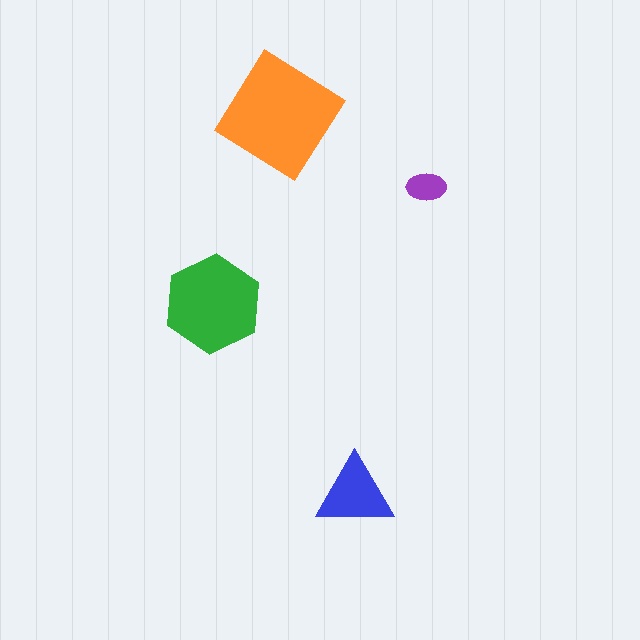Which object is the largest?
The orange diamond.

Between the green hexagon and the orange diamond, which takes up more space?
The orange diamond.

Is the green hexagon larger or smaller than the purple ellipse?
Larger.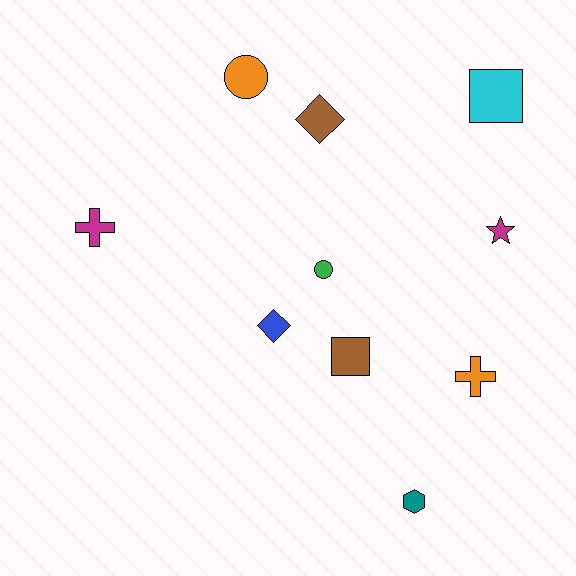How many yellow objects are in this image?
There are no yellow objects.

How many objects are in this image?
There are 10 objects.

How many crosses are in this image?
There are 2 crosses.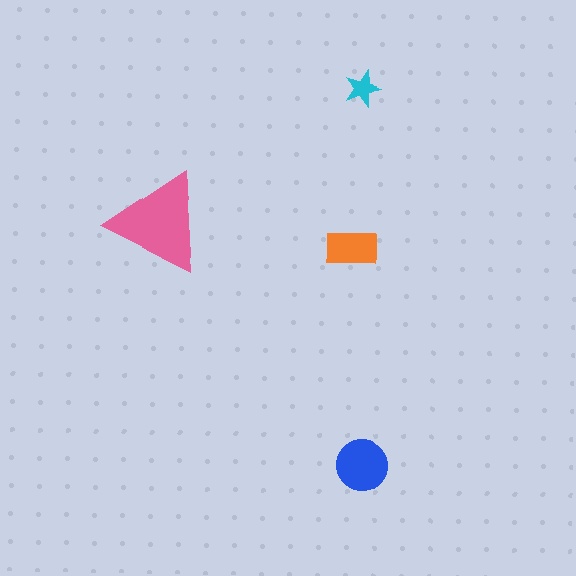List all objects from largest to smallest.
The pink triangle, the blue circle, the orange rectangle, the cyan star.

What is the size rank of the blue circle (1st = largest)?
2nd.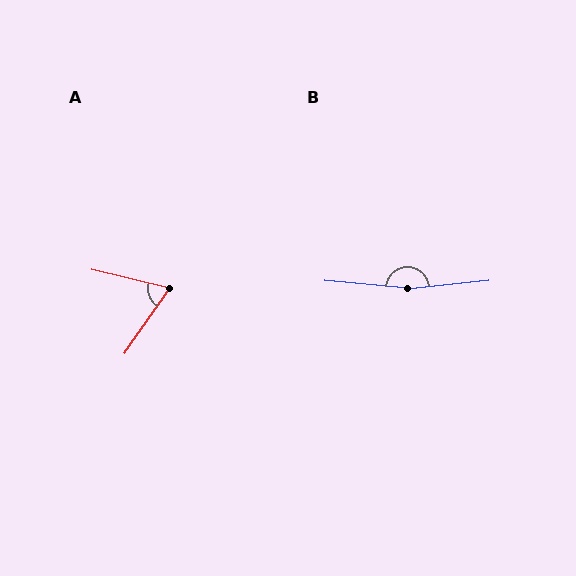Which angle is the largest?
B, at approximately 169 degrees.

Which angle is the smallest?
A, at approximately 68 degrees.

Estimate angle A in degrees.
Approximately 68 degrees.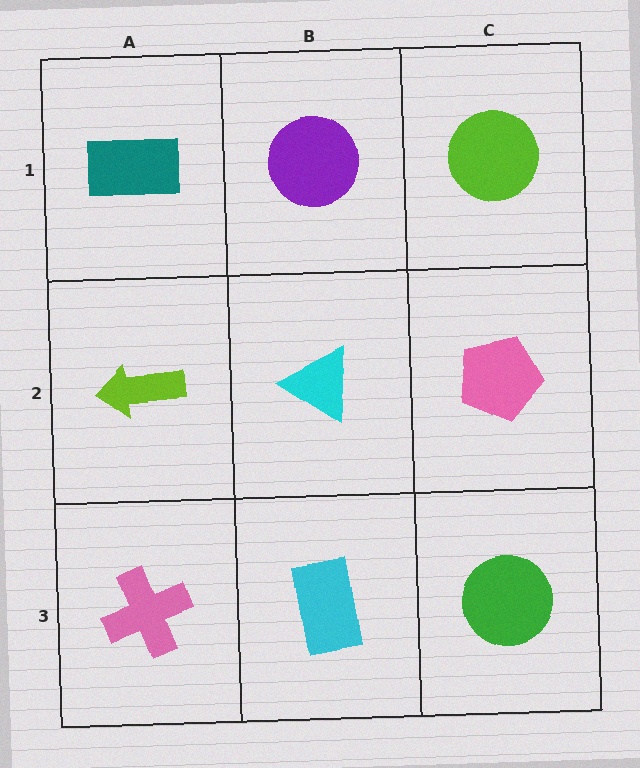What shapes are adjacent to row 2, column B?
A purple circle (row 1, column B), a cyan rectangle (row 3, column B), a lime arrow (row 2, column A), a pink pentagon (row 2, column C).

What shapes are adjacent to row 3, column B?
A cyan triangle (row 2, column B), a pink cross (row 3, column A), a green circle (row 3, column C).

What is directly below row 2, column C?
A green circle.